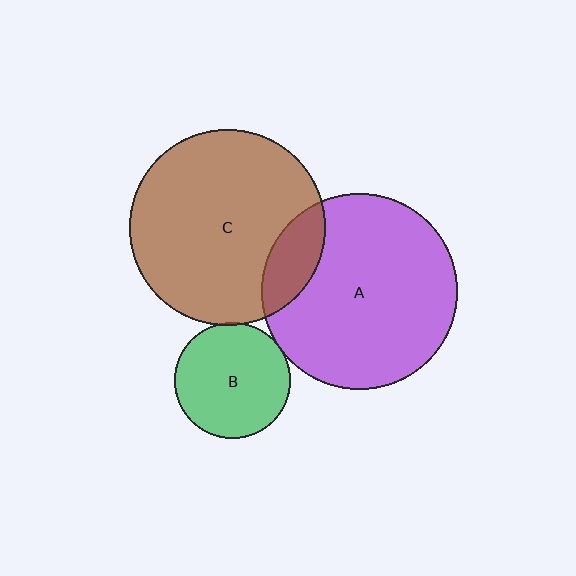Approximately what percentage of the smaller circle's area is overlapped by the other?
Approximately 15%.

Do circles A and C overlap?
Yes.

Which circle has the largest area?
Circle A (purple).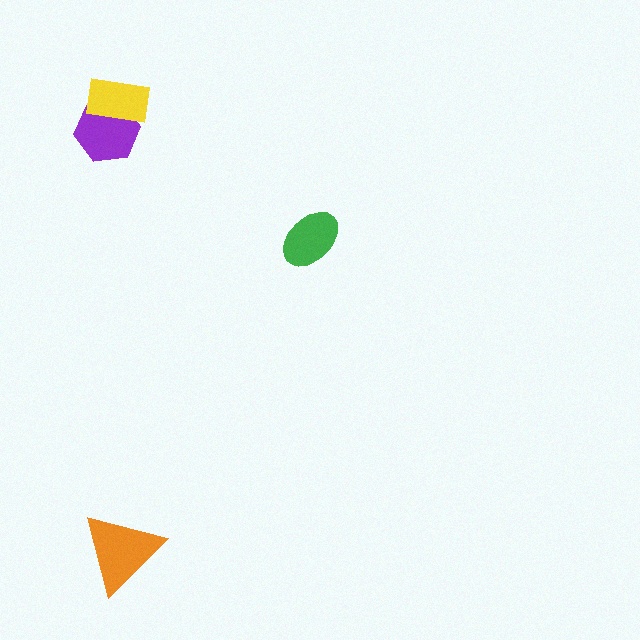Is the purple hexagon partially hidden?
Yes, it is partially covered by another shape.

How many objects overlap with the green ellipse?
0 objects overlap with the green ellipse.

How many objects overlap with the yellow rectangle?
1 object overlaps with the yellow rectangle.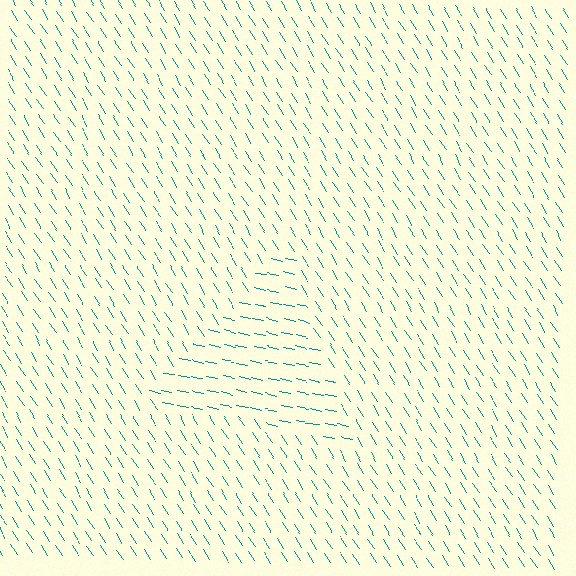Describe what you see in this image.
The image is filled with small teal line segments. A triangle region in the image has lines oriented differently from the surrounding lines, creating a visible texture boundary.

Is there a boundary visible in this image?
Yes, there is a texture boundary formed by a change in line orientation.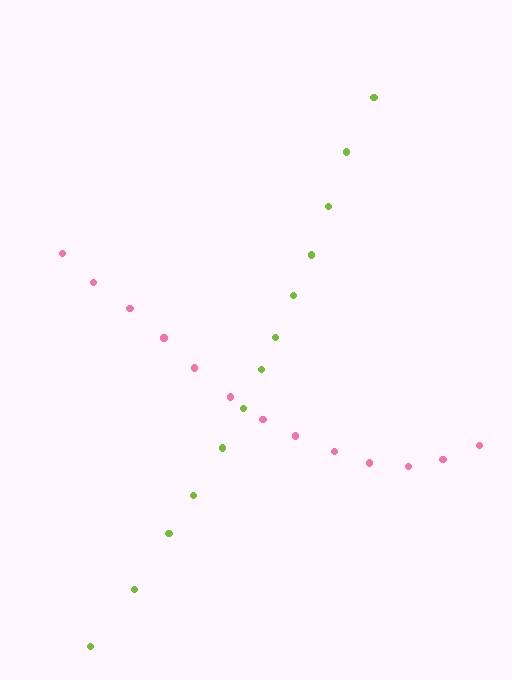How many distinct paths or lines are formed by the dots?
There are 2 distinct paths.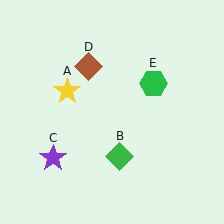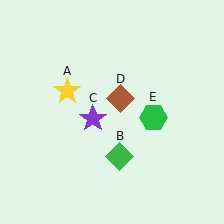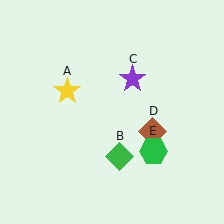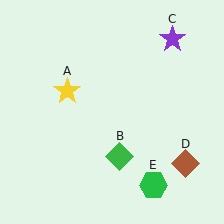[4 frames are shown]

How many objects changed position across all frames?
3 objects changed position: purple star (object C), brown diamond (object D), green hexagon (object E).